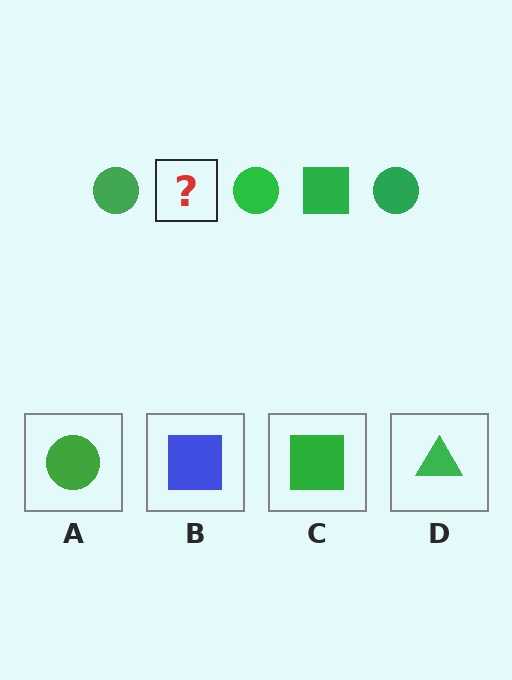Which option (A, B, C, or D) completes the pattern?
C.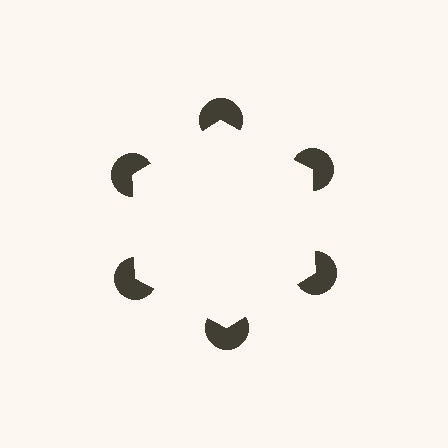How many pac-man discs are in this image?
There are 6 — one at each vertex of the illusory hexagon.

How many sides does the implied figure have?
6 sides.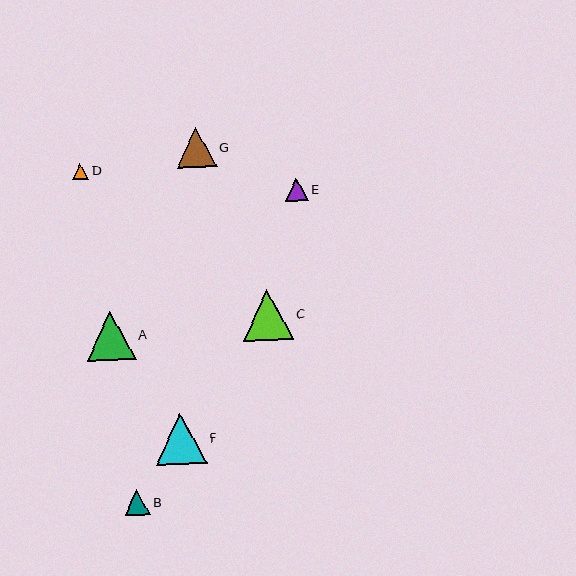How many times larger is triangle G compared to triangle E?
Triangle G is approximately 1.7 times the size of triangle E.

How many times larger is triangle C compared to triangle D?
Triangle C is approximately 3.1 times the size of triangle D.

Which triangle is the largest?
Triangle F is the largest with a size of approximately 51 pixels.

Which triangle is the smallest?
Triangle D is the smallest with a size of approximately 16 pixels.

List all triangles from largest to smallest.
From largest to smallest: F, C, A, G, B, E, D.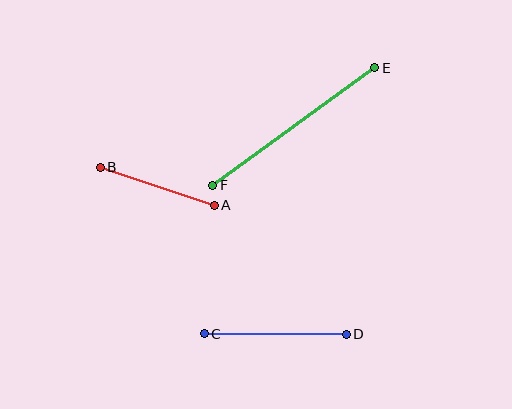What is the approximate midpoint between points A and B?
The midpoint is at approximately (157, 186) pixels.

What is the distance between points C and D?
The distance is approximately 142 pixels.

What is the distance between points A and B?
The distance is approximately 120 pixels.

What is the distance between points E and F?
The distance is approximately 200 pixels.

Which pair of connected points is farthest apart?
Points E and F are farthest apart.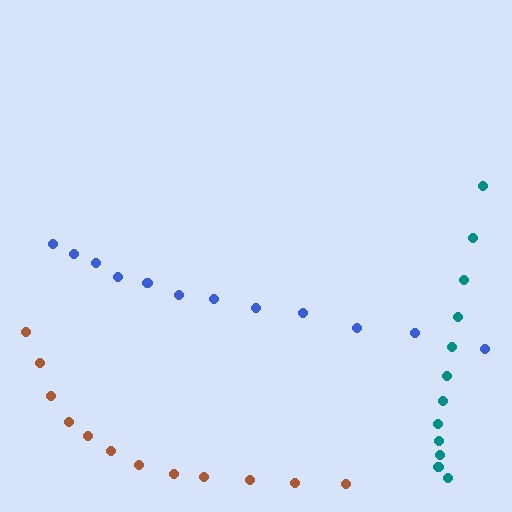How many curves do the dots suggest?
There are 3 distinct paths.